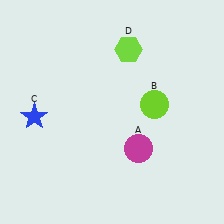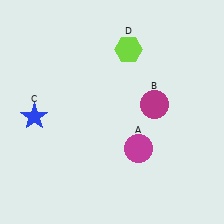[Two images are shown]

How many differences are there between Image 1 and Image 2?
There is 1 difference between the two images.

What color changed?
The circle (B) changed from lime in Image 1 to magenta in Image 2.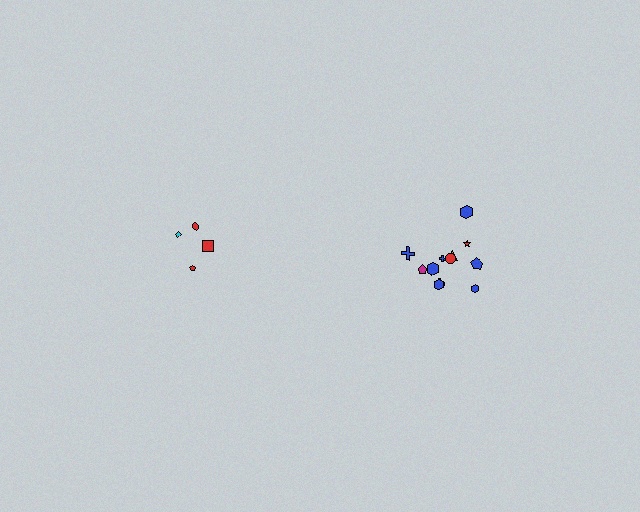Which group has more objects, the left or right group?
The right group.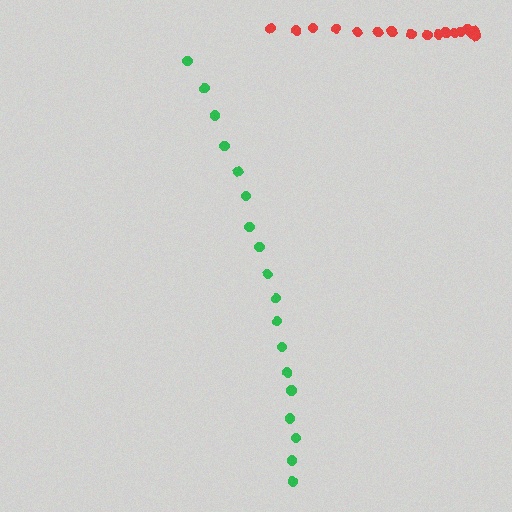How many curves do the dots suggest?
There are 2 distinct paths.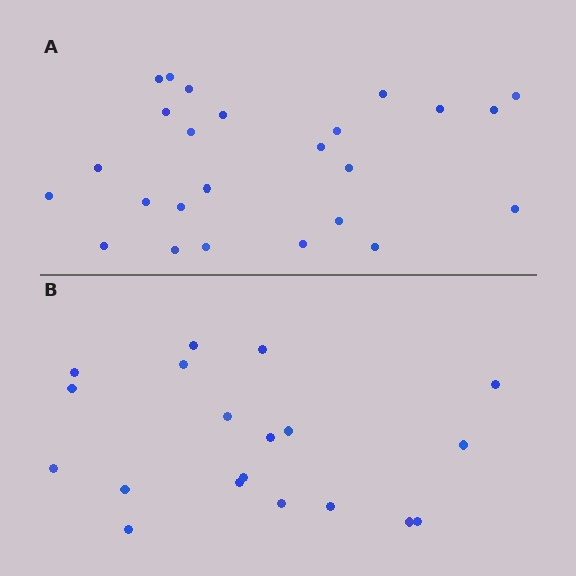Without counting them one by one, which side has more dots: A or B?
Region A (the top region) has more dots.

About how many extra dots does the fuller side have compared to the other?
Region A has about 6 more dots than region B.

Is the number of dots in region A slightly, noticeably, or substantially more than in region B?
Region A has noticeably more, but not dramatically so. The ratio is roughly 1.3 to 1.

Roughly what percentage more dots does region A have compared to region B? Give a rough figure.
About 30% more.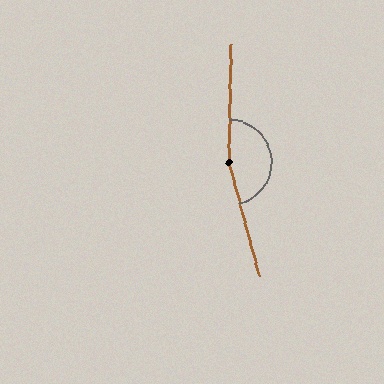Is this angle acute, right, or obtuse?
It is obtuse.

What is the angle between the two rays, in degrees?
Approximately 165 degrees.